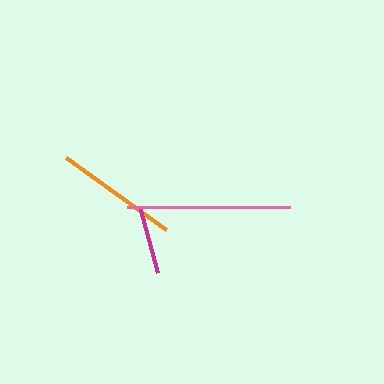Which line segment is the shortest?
The magenta line is the shortest at approximately 69 pixels.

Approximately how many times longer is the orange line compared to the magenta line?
The orange line is approximately 1.8 times the length of the magenta line.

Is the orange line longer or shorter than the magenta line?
The orange line is longer than the magenta line.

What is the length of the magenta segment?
The magenta segment is approximately 69 pixels long.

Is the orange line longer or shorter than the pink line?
The pink line is longer than the orange line.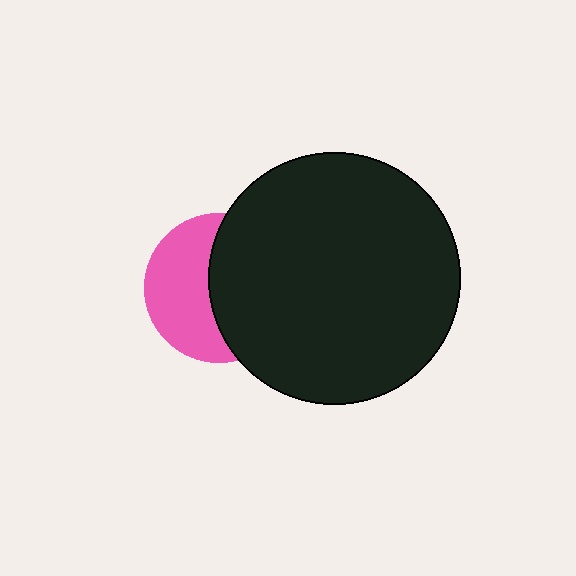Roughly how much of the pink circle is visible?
About half of it is visible (roughly 48%).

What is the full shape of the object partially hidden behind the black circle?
The partially hidden object is a pink circle.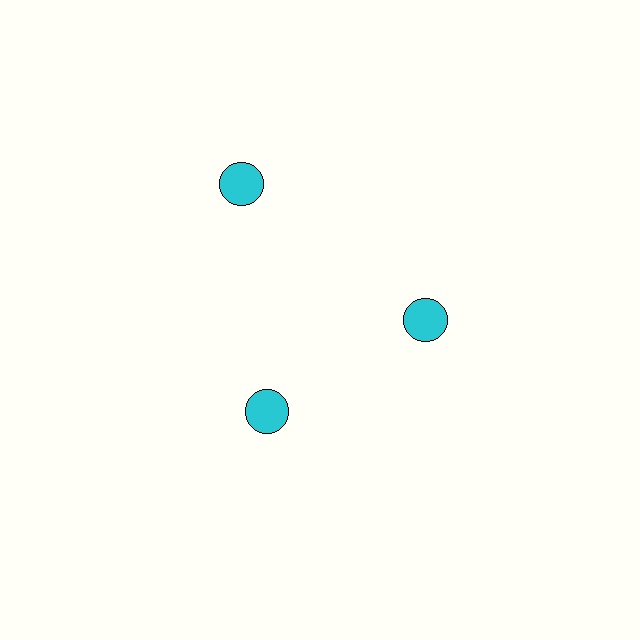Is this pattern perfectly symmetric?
No. The 3 cyan circles are arranged in a ring, but one element near the 11 o'clock position is pushed outward from the center, breaking the 3-fold rotational symmetry.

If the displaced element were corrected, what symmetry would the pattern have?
It would have 3-fold rotational symmetry — the pattern would map onto itself every 120 degrees.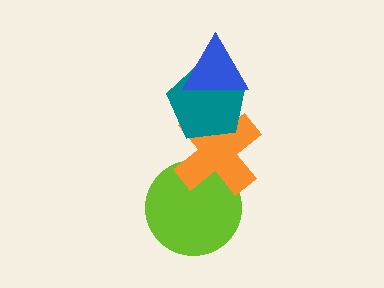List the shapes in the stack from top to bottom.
From top to bottom: the blue triangle, the teal pentagon, the orange cross, the lime circle.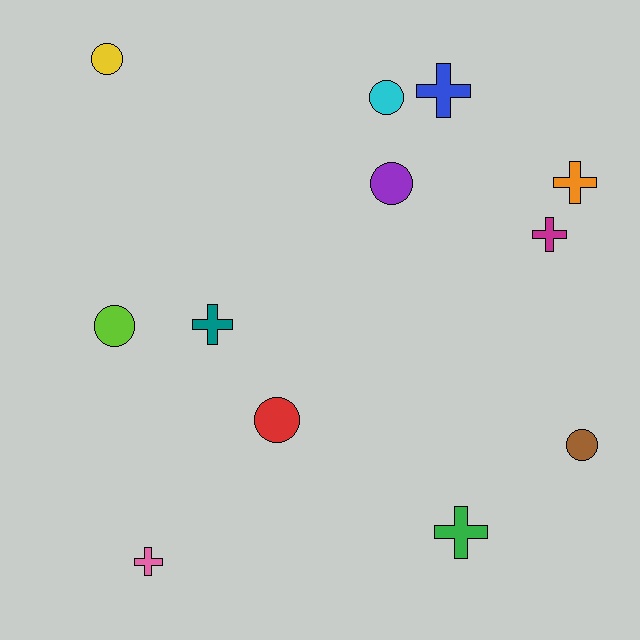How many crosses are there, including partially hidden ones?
There are 6 crosses.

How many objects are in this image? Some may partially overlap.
There are 12 objects.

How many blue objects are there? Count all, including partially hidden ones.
There is 1 blue object.